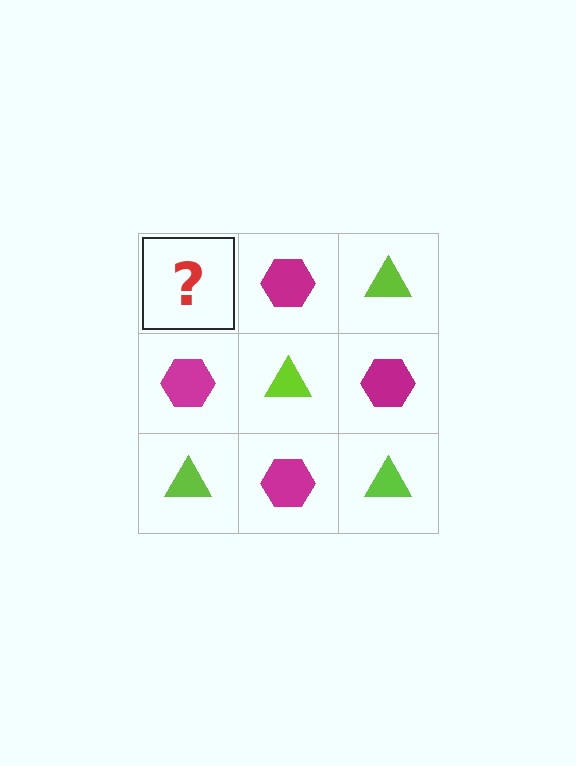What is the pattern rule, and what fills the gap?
The rule is that it alternates lime triangle and magenta hexagon in a checkerboard pattern. The gap should be filled with a lime triangle.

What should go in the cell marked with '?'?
The missing cell should contain a lime triangle.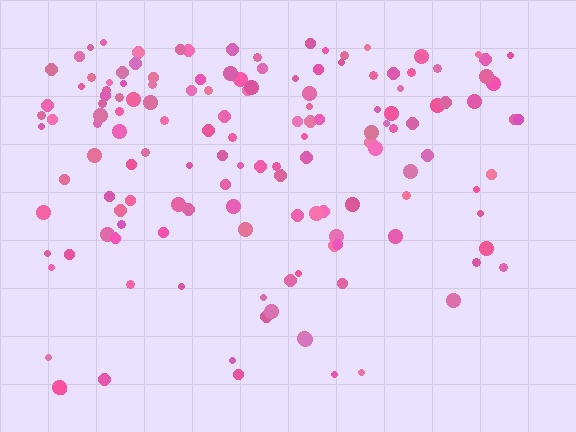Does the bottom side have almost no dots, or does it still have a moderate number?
Still a moderate number, just noticeably fewer than the top.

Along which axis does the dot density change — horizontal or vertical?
Vertical.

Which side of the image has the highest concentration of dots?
The top.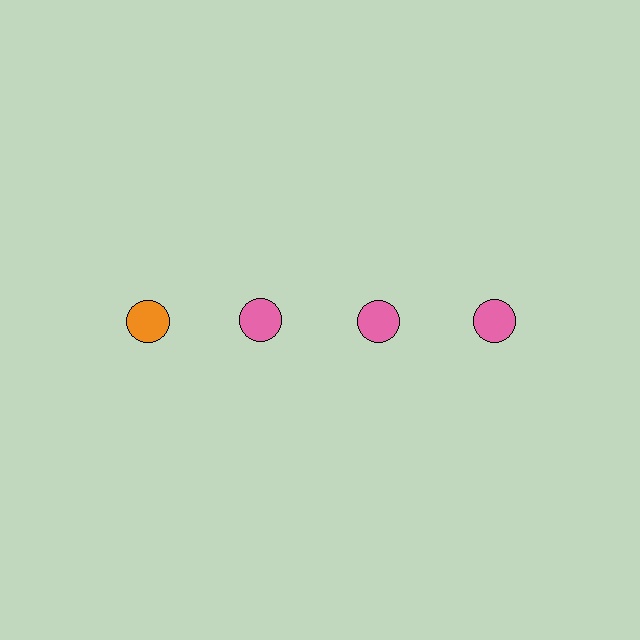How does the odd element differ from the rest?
It has a different color: orange instead of pink.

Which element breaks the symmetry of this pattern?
The orange circle in the top row, leftmost column breaks the symmetry. All other shapes are pink circles.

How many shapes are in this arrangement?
There are 4 shapes arranged in a grid pattern.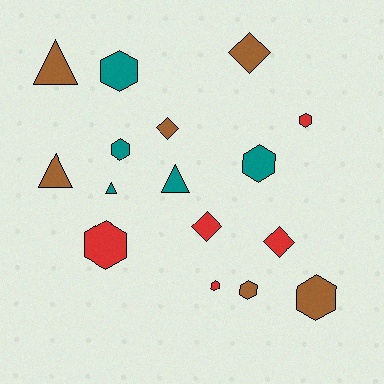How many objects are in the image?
There are 16 objects.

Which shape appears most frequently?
Hexagon, with 8 objects.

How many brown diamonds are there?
There are 2 brown diamonds.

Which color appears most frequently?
Brown, with 6 objects.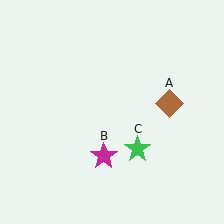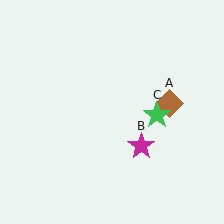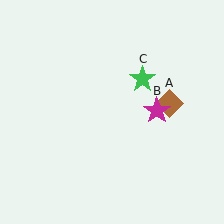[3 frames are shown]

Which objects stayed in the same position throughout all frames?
Brown diamond (object A) remained stationary.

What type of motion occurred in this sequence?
The magenta star (object B), green star (object C) rotated counterclockwise around the center of the scene.